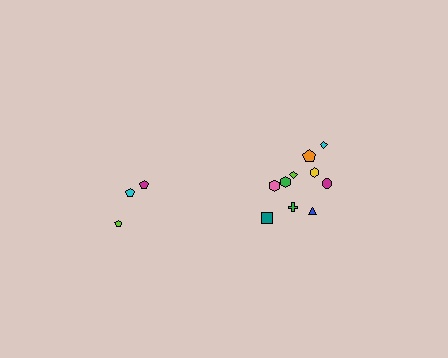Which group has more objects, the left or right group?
The right group.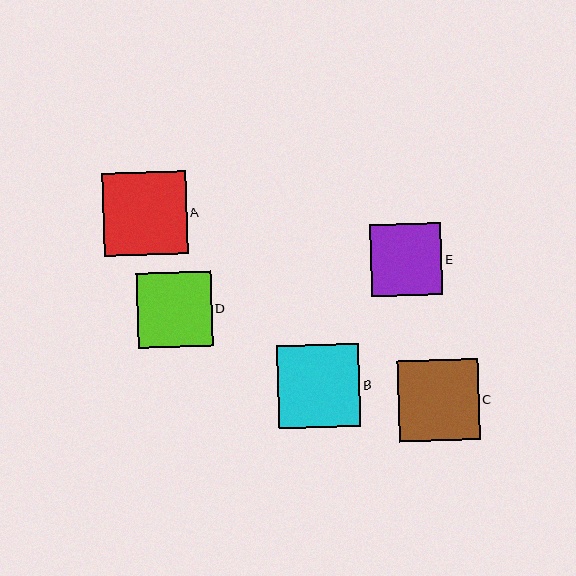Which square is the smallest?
Square E is the smallest with a size of approximately 71 pixels.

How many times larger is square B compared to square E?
Square B is approximately 1.2 times the size of square E.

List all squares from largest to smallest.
From largest to smallest: A, B, C, D, E.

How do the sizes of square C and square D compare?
Square C and square D are approximately the same size.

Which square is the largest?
Square A is the largest with a size of approximately 84 pixels.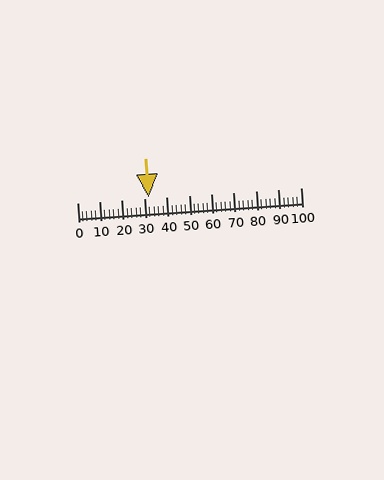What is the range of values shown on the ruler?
The ruler shows values from 0 to 100.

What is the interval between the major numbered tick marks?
The major tick marks are spaced 10 units apart.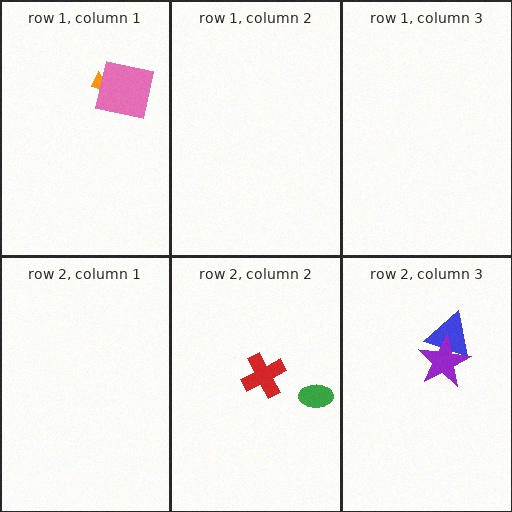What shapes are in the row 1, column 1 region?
The orange arrow, the pink square.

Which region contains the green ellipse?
The row 2, column 2 region.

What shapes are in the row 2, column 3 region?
The blue triangle, the purple star.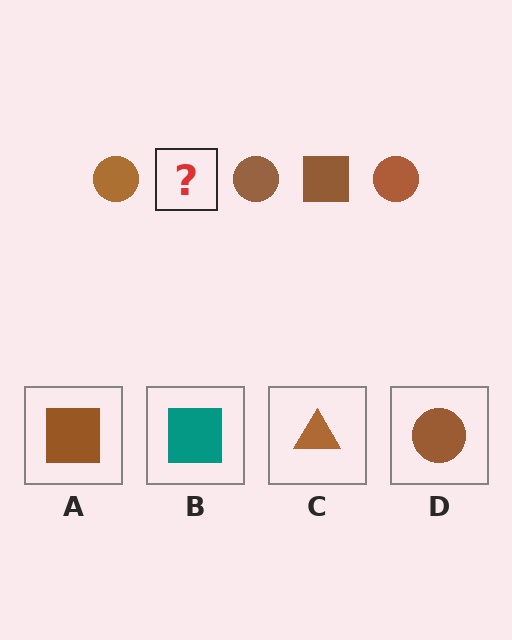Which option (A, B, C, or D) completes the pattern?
A.